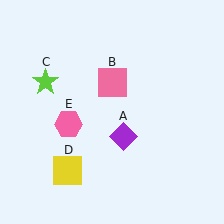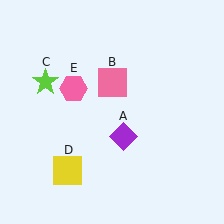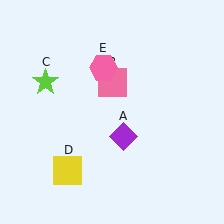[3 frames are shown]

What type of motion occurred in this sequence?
The pink hexagon (object E) rotated clockwise around the center of the scene.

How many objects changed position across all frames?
1 object changed position: pink hexagon (object E).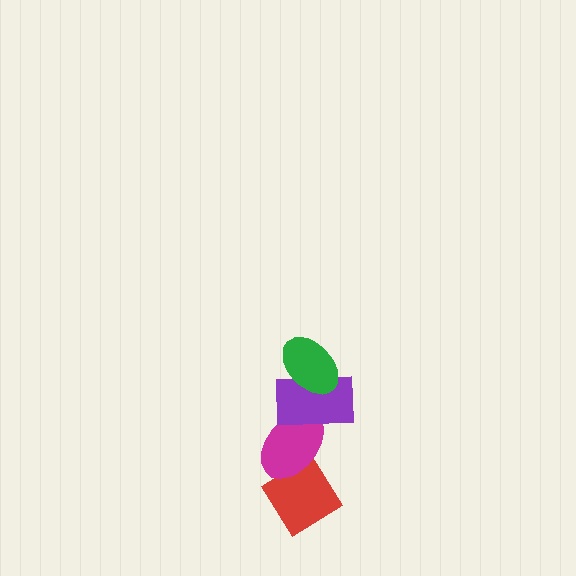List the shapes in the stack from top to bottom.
From top to bottom: the green ellipse, the purple rectangle, the magenta ellipse, the red diamond.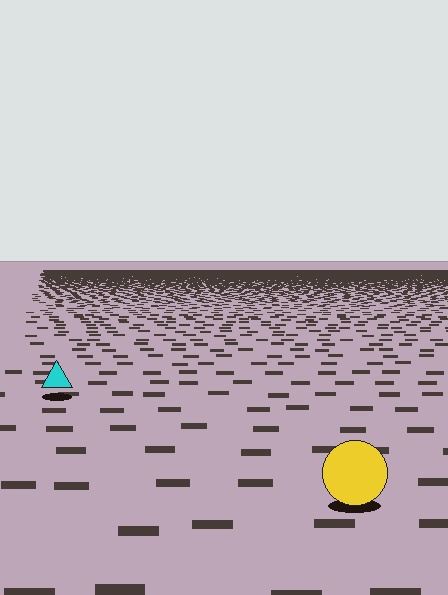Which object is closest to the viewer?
The yellow circle is closest. The texture marks near it are larger and more spread out.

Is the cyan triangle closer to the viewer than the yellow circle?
No. The yellow circle is closer — you can tell from the texture gradient: the ground texture is coarser near it.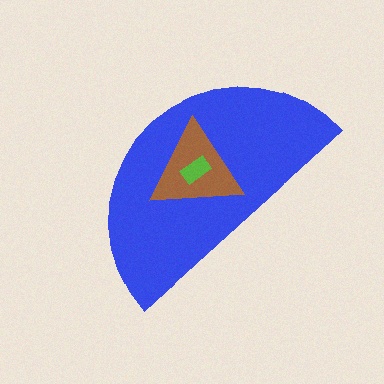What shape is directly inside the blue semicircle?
The brown triangle.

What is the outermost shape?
The blue semicircle.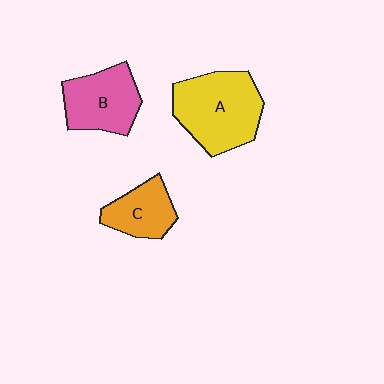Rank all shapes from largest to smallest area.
From largest to smallest: A (yellow), B (pink), C (orange).